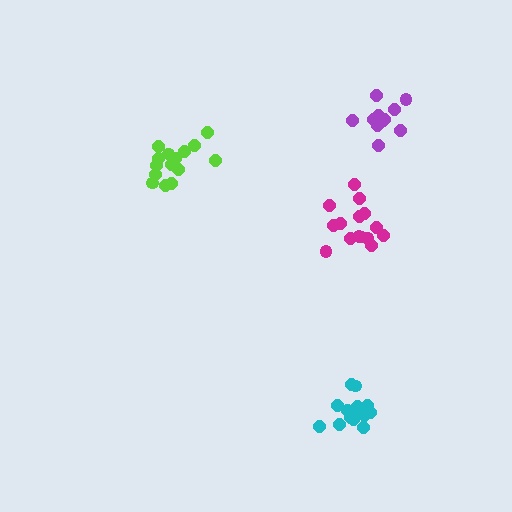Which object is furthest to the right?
The purple cluster is rightmost.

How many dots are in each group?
Group 1: 15 dots, Group 2: 15 dots, Group 3: 13 dots, Group 4: 15 dots (58 total).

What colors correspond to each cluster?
The clusters are colored: lime, magenta, purple, cyan.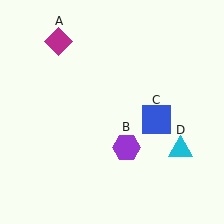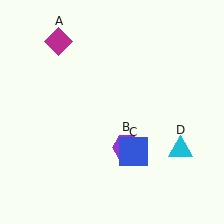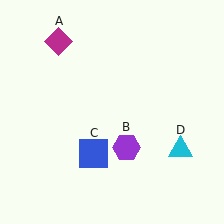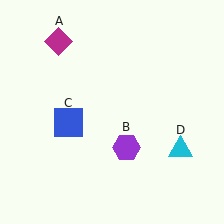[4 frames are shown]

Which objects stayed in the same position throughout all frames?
Magenta diamond (object A) and purple hexagon (object B) and cyan triangle (object D) remained stationary.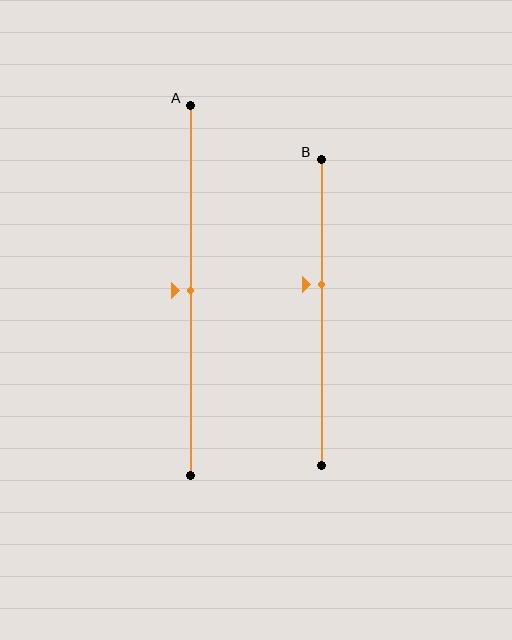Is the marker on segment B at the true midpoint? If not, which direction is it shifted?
No, the marker on segment B is shifted upward by about 9% of the segment length.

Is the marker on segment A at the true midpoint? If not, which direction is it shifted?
Yes, the marker on segment A is at the true midpoint.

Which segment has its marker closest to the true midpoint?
Segment A has its marker closest to the true midpoint.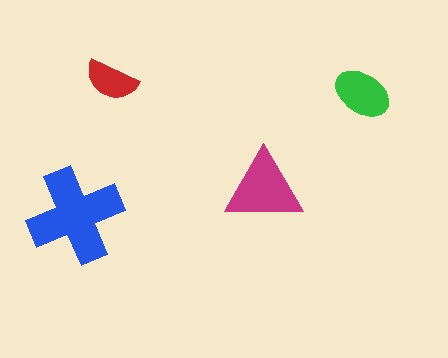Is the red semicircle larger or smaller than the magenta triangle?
Smaller.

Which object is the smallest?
The red semicircle.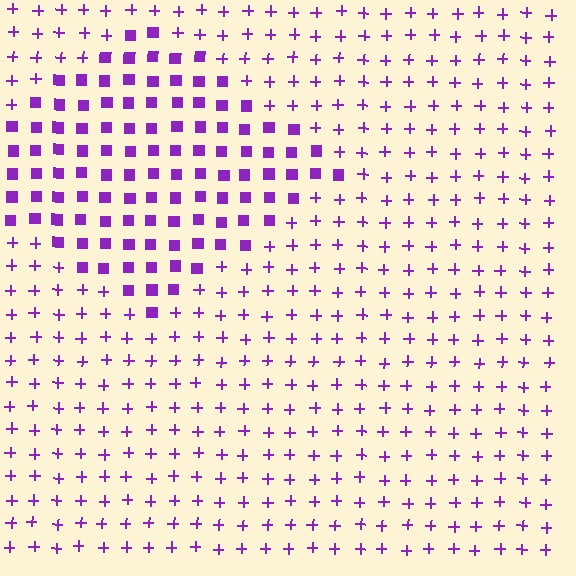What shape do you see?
I see a diamond.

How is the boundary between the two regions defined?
The boundary is defined by a change in element shape: squares inside vs. plus signs outside. All elements share the same color and spacing.